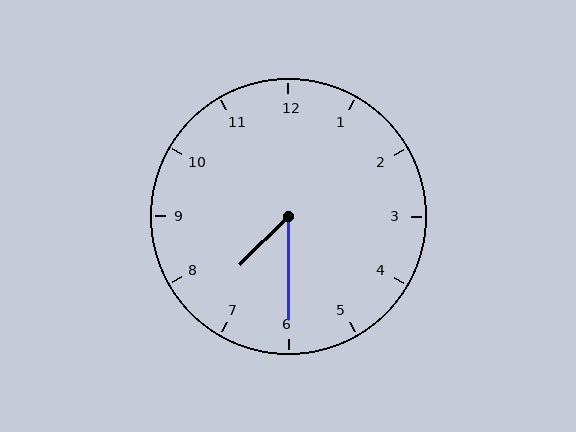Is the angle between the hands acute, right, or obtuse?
It is acute.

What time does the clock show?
7:30.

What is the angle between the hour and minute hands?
Approximately 45 degrees.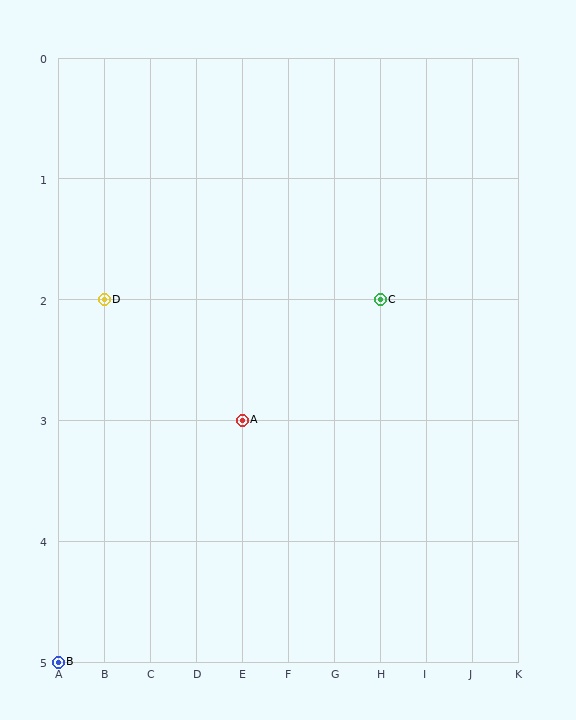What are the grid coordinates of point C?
Point C is at grid coordinates (H, 2).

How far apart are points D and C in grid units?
Points D and C are 6 columns apart.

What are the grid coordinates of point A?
Point A is at grid coordinates (E, 3).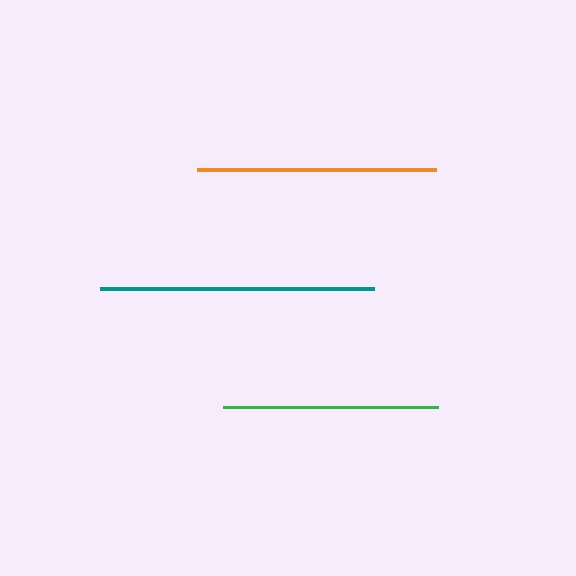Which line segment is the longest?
The teal line is the longest at approximately 274 pixels.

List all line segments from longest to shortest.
From longest to shortest: teal, orange, green.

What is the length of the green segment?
The green segment is approximately 215 pixels long.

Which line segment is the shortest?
The green line is the shortest at approximately 215 pixels.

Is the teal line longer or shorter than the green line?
The teal line is longer than the green line.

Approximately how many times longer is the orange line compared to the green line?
The orange line is approximately 1.1 times the length of the green line.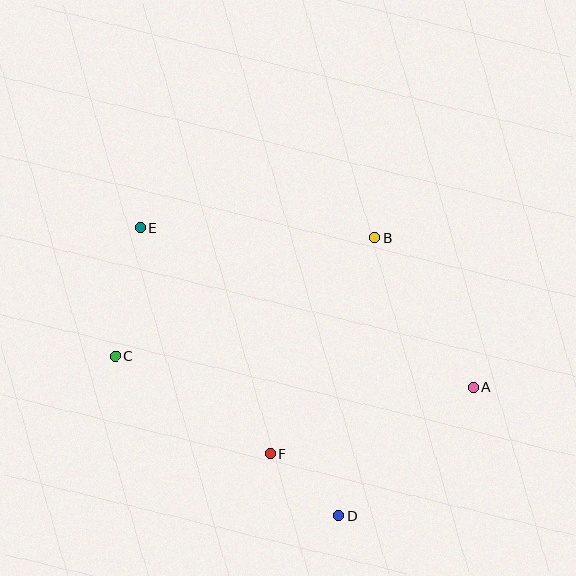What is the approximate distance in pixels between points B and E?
The distance between B and E is approximately 235 pixels.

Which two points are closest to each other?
Points D and F are closest to each other.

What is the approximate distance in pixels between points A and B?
The distance between A and B is approximately 179 pixels.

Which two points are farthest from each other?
Points A and E are farthest from each other.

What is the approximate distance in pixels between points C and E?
The distance between C and E is approximately 131 pixels.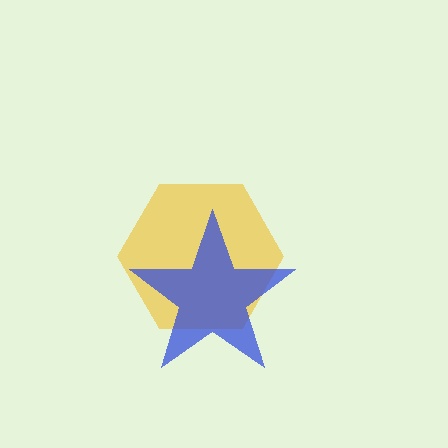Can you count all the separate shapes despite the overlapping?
Yes, there are 2 separate shapes.